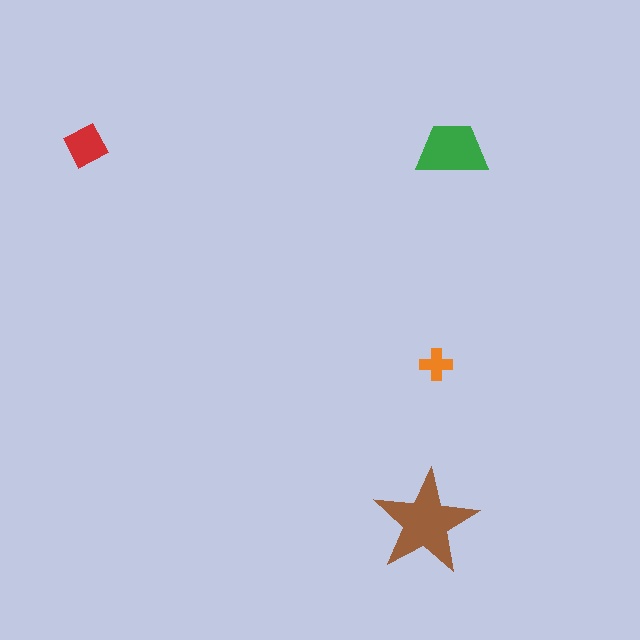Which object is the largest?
The brown star.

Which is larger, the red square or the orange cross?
The red square.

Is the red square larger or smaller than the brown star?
Smaller.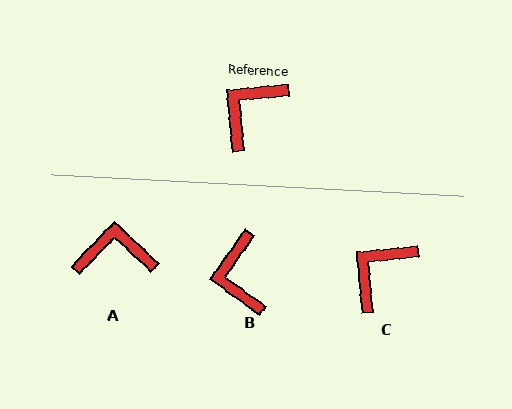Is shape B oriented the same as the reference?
No, it is off by about 49 degrees.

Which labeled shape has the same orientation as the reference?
C.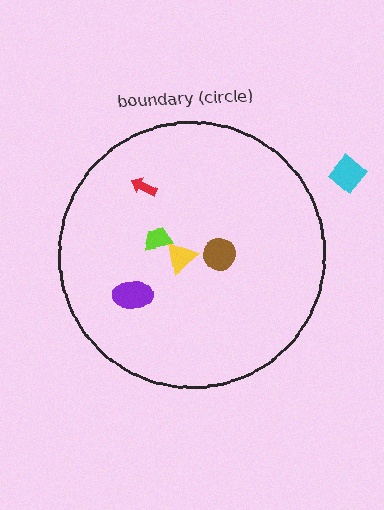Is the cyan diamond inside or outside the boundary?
Outside.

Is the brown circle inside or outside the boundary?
Inside.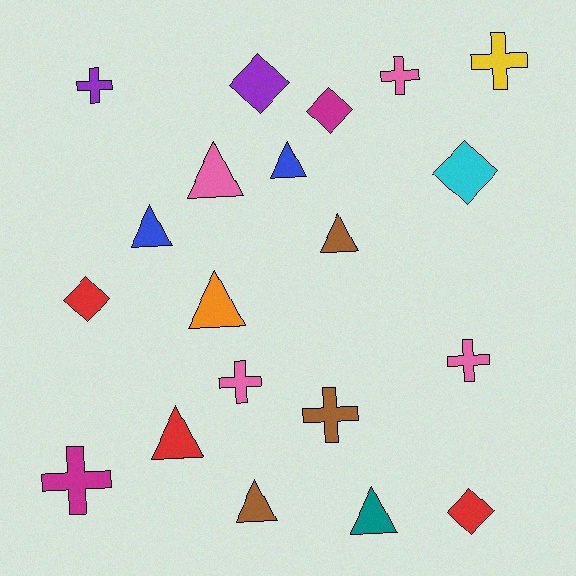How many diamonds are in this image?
There are 5 diamonds.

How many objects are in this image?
There are 20 objects.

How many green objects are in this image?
There are no green objects.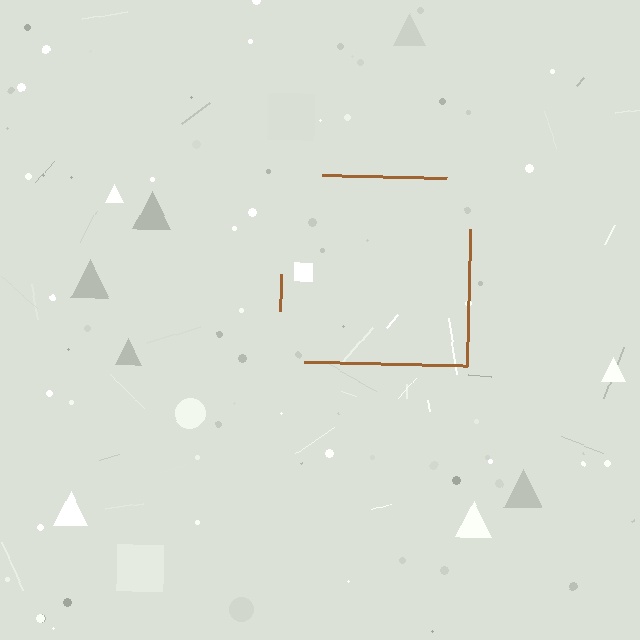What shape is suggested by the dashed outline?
The dashed outline suggests a square.